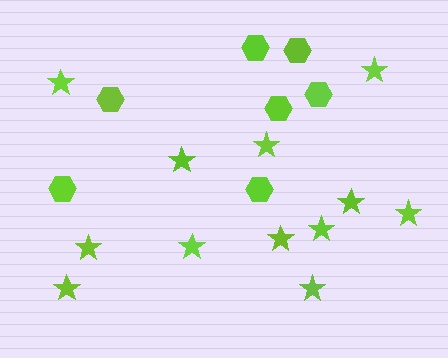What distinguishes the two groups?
There are 2 groups: one group of stars (12) and one group of hexagons (7).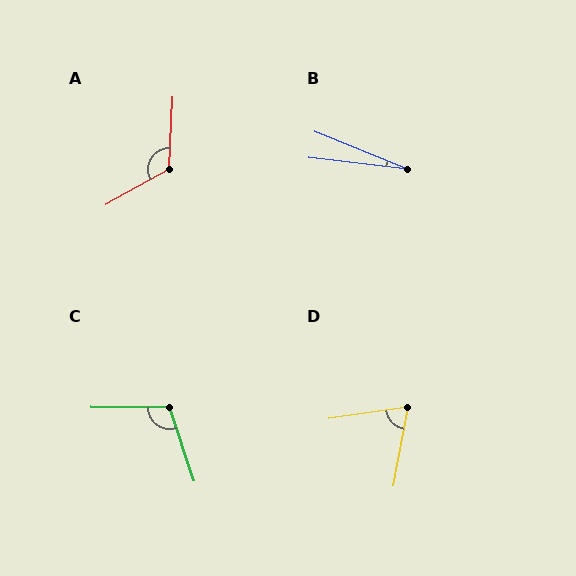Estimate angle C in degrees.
Approximately 109 degrees.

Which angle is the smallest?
B, at approximately 15 degrees.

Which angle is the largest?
A, at approximately 122 degrees.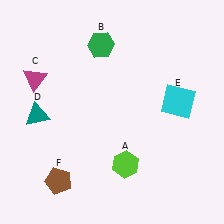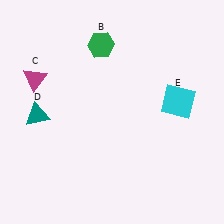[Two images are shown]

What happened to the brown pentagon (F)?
The brown pentagon (F) was removed in Image 2. It was in the bottom-left area of Image 1.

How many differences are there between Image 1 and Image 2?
There are 2 differences between the two images.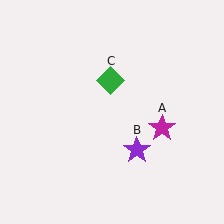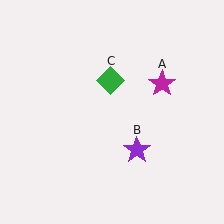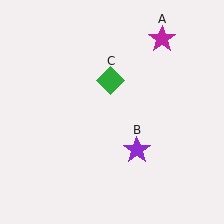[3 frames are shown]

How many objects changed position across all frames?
1 object changed position: magenta star (object A).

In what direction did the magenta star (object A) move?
The magenta star (object A) moved up.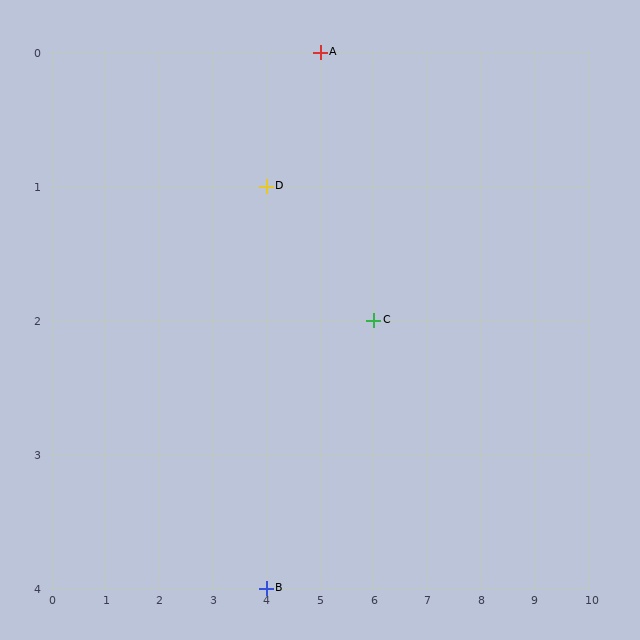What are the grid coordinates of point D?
Point D is at grid coordinates (4, 1).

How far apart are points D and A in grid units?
Points D and A are 1 column and 1 row apart (about 1.4 grid units diagonally).